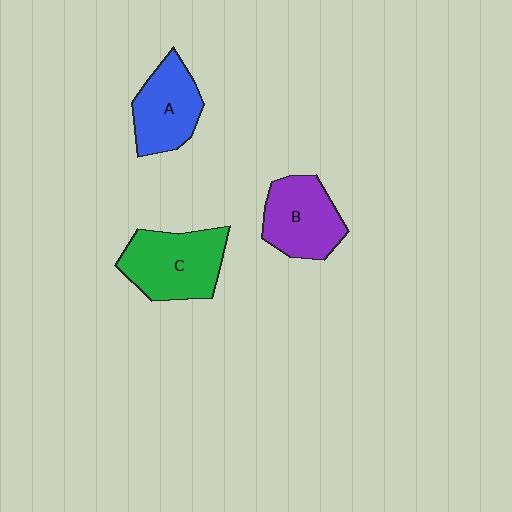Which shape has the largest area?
Shape C (green).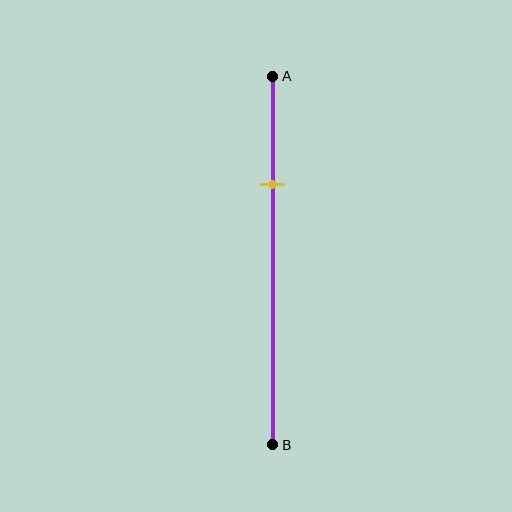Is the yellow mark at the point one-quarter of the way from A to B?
No, the mark is at about 30% from A, not at the 25% one-quarter point.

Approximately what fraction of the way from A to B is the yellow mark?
The yellow mark is approximately 30% of the way from A to B.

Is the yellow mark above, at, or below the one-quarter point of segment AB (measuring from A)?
The yellow mark is below the one-quarter point of segment AB.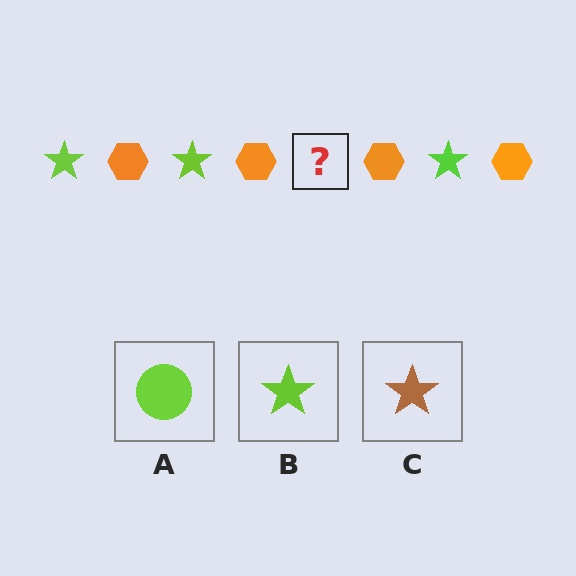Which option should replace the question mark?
Option B.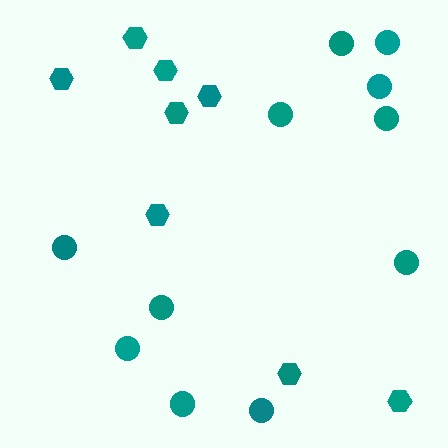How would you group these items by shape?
There are 2 groups: one group of hexagons (8) and one group of circles (11).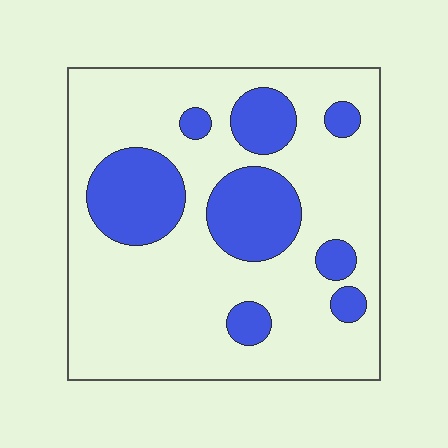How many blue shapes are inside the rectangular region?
8.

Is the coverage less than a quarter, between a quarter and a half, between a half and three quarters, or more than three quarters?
Less than a quarter.